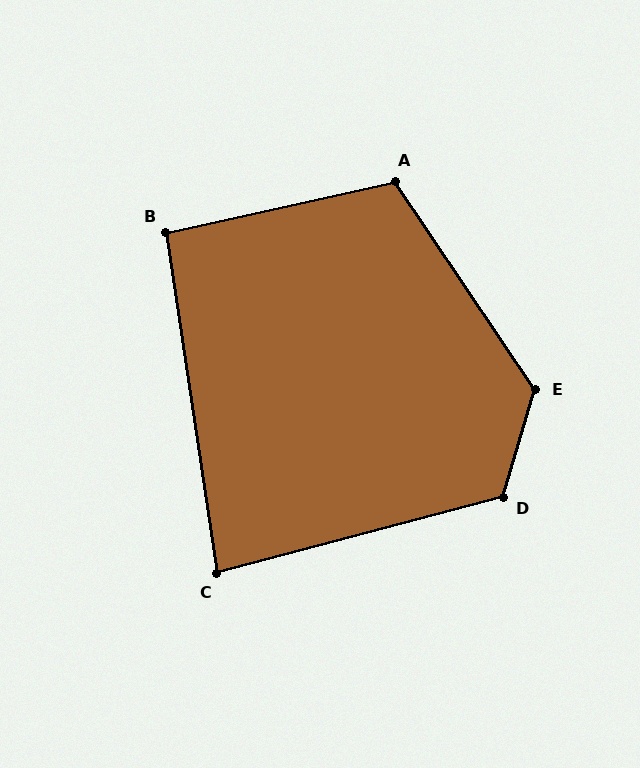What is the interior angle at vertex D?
Approximately 121 degrees (obtuse).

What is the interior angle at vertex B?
Approximately 94 degrees (approximately right).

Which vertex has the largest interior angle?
E, at approximately 129 degrees.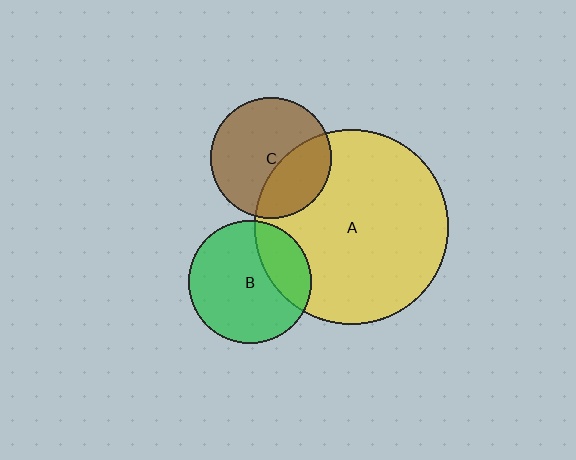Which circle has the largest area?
Circle A (yellow).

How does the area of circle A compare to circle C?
Approximately 2.6 times.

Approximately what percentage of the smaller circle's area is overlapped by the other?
Approximately 25%.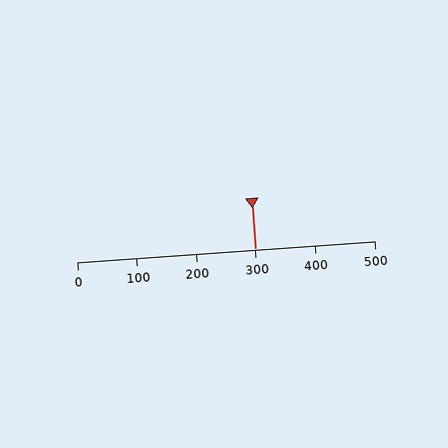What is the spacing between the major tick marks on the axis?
The major ticks are spaced 100 apart.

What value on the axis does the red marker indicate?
The marker indicates approximately 300.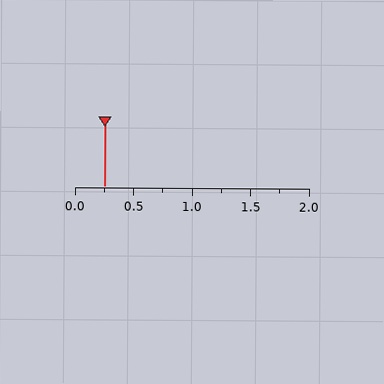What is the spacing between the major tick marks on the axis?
The major ticks are spaced 0.5 apart.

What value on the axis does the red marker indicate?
The marker indicates approximately 0.25.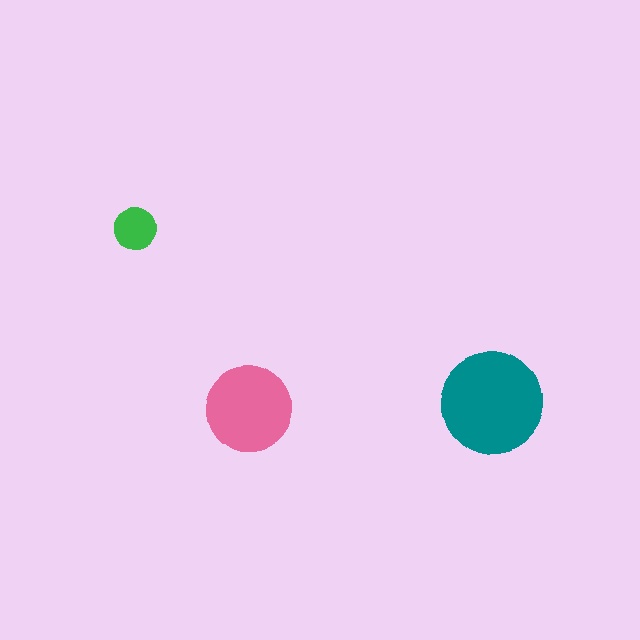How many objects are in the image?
There are 3 objects in the image.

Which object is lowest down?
The teal circle is bottommost.